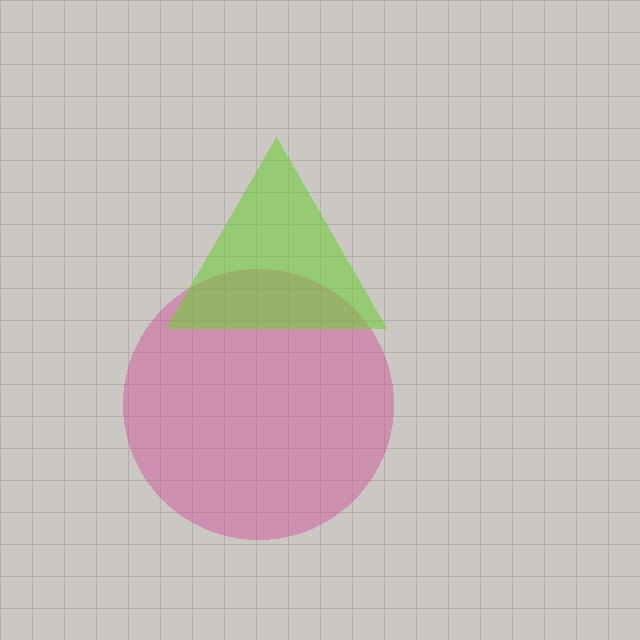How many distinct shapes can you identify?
There are 2 distinct shapes: a magenta circle, a lime triangle.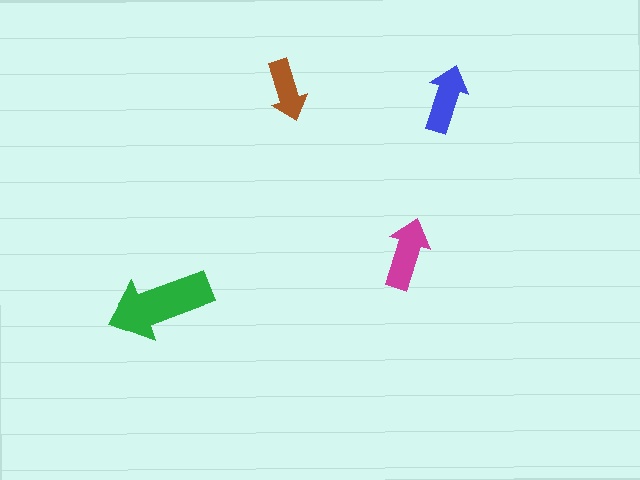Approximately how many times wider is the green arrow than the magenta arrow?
About 1.5 times wider.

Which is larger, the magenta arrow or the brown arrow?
The magenta one.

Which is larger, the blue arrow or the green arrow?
The green one.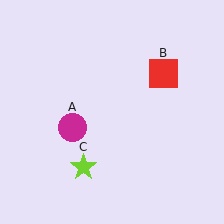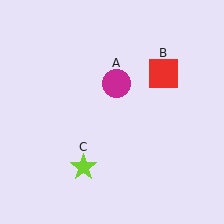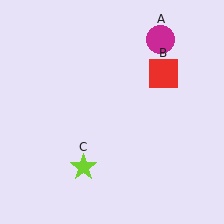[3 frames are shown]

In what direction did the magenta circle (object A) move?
The magenta circle (object A) moved up and to the right.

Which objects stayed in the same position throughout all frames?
Red square (object B) and lime star (object C) remained stationary.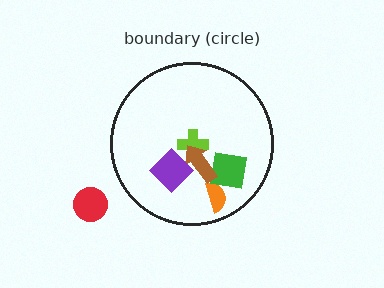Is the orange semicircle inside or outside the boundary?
Inside.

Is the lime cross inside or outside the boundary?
Inside.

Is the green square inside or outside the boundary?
Inside.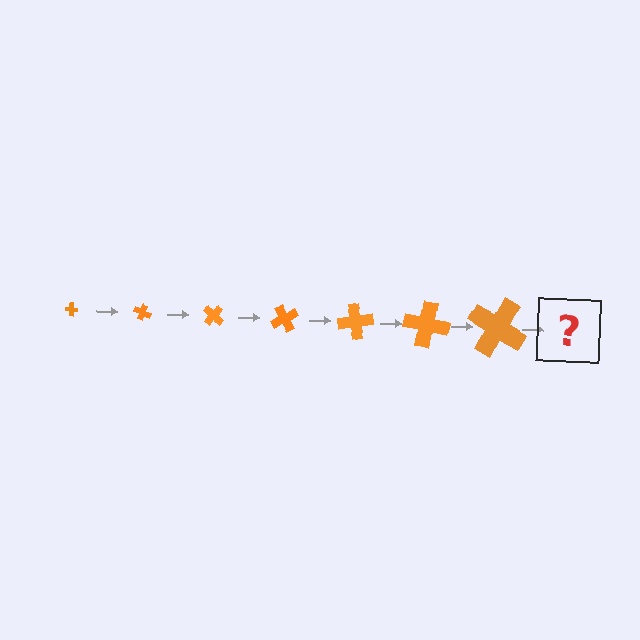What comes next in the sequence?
The next element should be a cross, larger than the previous one and rotated 140 degrees from the start.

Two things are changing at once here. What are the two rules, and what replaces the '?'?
The two rules are that the cross grows larger each step and it rotates 20 degrees each step. The '?' should be a cross, larger than the previous one and rotated 140 degrees from the start.